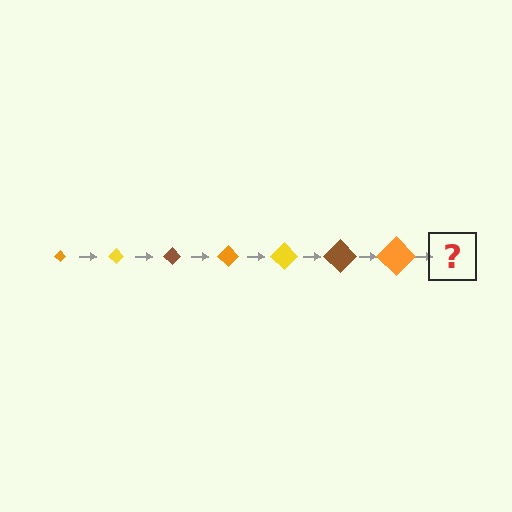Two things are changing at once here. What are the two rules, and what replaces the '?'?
The two rules are that the diamond grows larger each step and the color cycles through orange, yellow, and brown. The '?' should be a yellow diamond, larger than the previous one.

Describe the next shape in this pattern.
It should be a yellow diamond, larger than the previous one.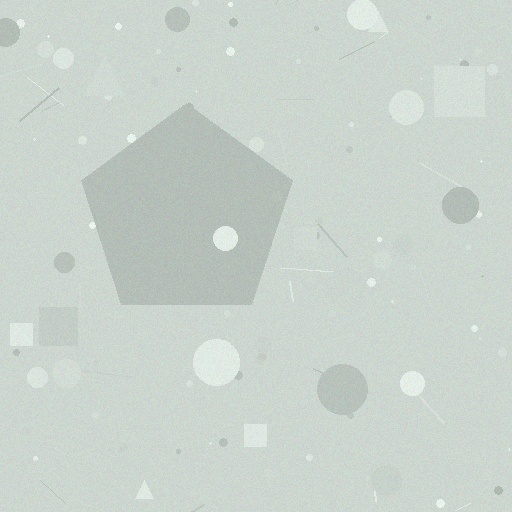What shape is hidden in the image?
A pentagon is hidden in the image.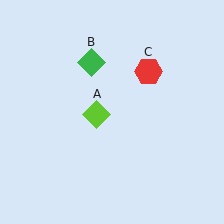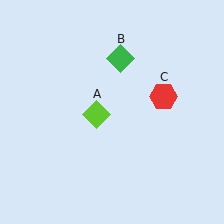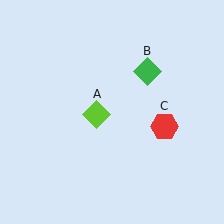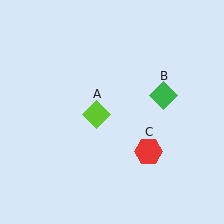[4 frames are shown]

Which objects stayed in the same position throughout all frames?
Lime diamond (object A) remained stationary.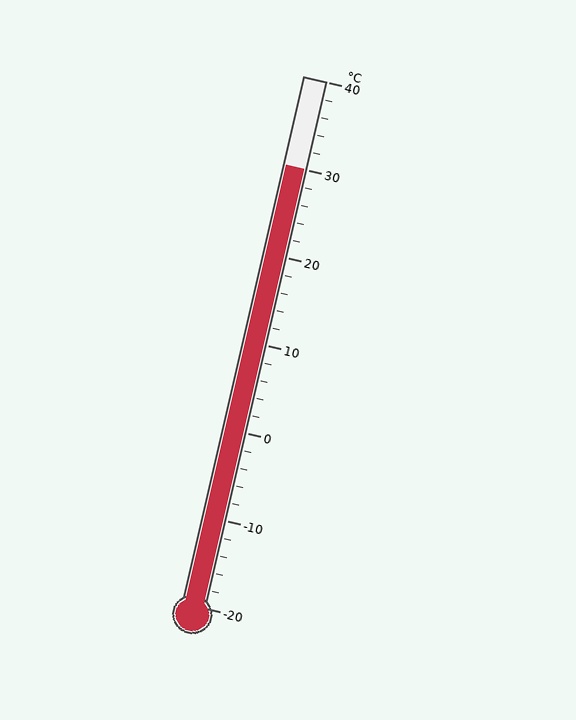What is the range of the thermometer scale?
The thermometer scale ranges from -20°C to 40°C.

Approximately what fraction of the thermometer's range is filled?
The thermometer is filled to approximately 85% of its range.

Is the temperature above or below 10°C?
The temperature is above 10°C.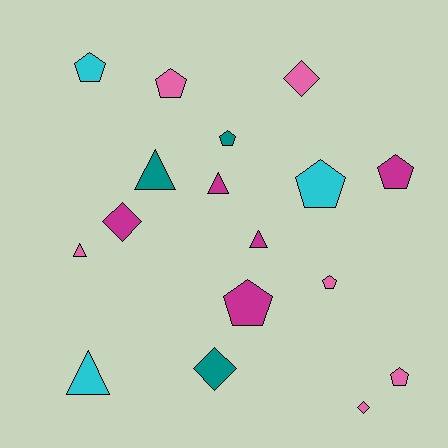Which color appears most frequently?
Pink, with 6 objects.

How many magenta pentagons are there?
There are 2 magenta pentagons.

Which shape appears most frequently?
Pentagon, with 8 objects.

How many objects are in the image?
There are 17 objects.